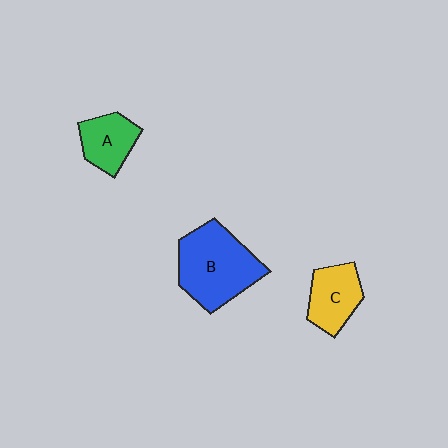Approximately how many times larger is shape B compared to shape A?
Approximately 2.0 times.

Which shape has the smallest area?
Shape A (green).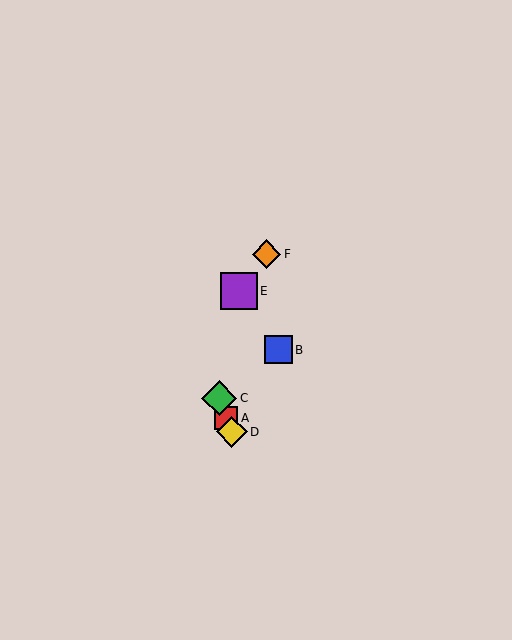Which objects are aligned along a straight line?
Objects A, C, D are aligned along a straight line.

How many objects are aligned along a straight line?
3 objects (A, C, D) are aligned along a straight line.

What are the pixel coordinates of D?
Object D is at (232, 432).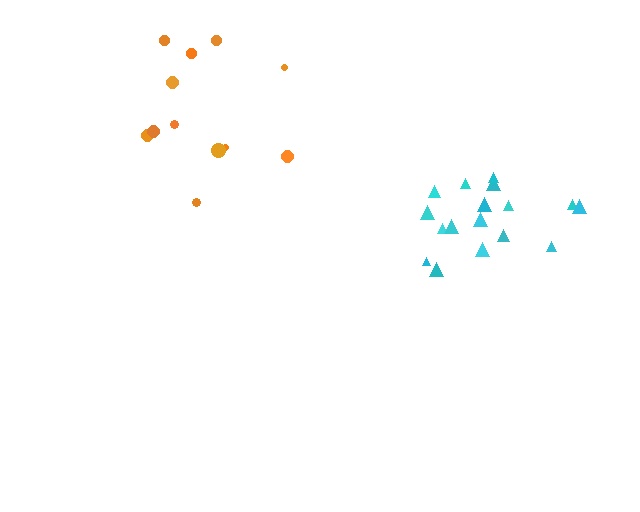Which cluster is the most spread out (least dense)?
Orange.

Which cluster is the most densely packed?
Cyan.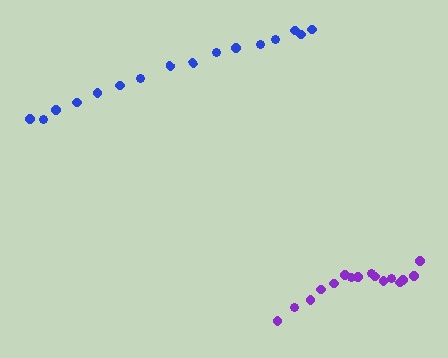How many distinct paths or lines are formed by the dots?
There are 2 distinct paths.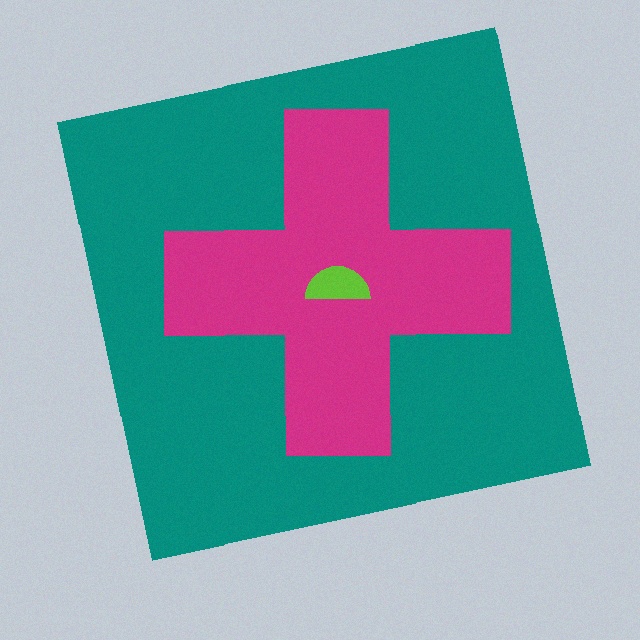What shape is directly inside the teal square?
The magenta cross.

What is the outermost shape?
The teal square.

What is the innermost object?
The lime semicircle.